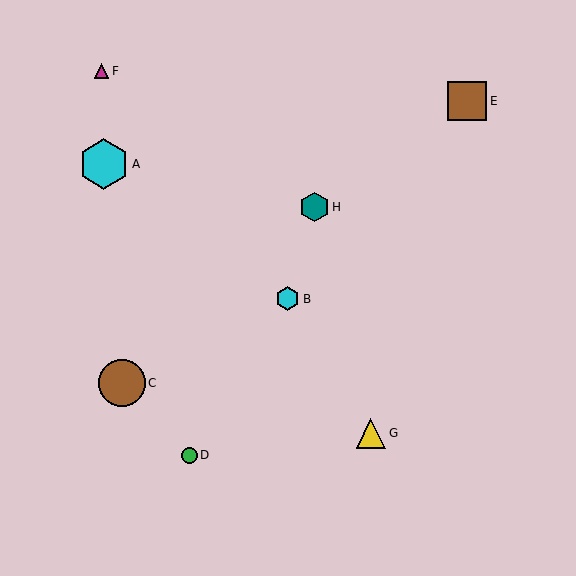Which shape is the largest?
The cyan hexagon (labeled A) is the largest.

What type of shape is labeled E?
Shape E is a brown square.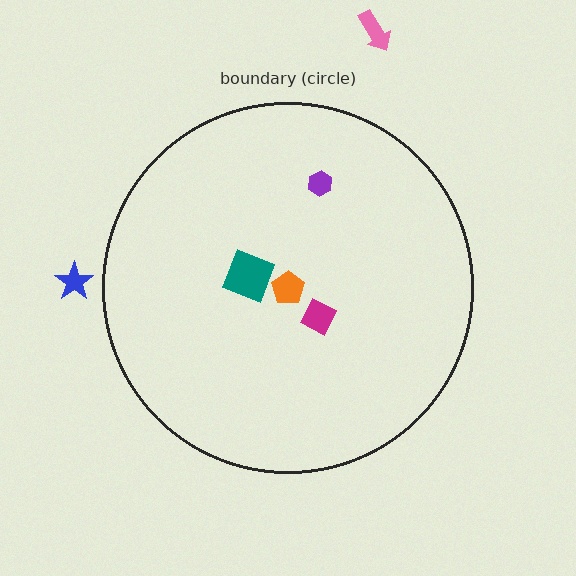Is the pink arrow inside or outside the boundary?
Outside.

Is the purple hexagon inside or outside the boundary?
Inside.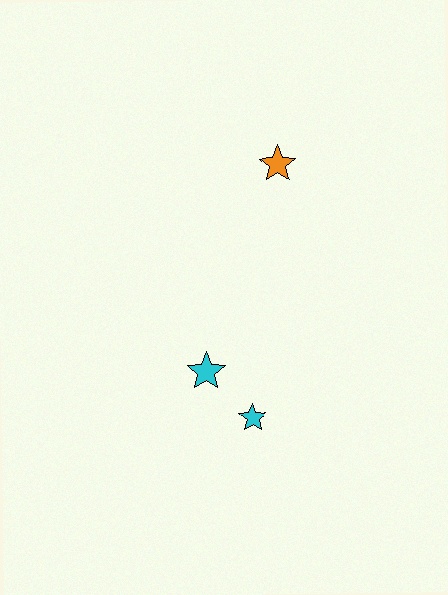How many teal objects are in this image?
There are no teal objects.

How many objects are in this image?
There are 3 objects.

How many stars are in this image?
There are 3 stars.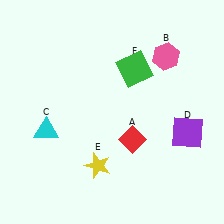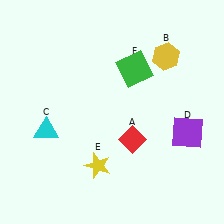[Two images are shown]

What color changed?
The hexagon (B) changed from pink in Image 1 to yellow in Image 2.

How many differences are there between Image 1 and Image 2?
There is 1 difference between the two images.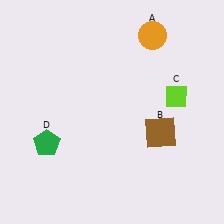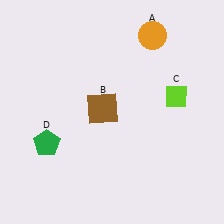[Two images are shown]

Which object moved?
The brown square (B) moved left.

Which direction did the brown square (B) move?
The brown square (B) moved left.